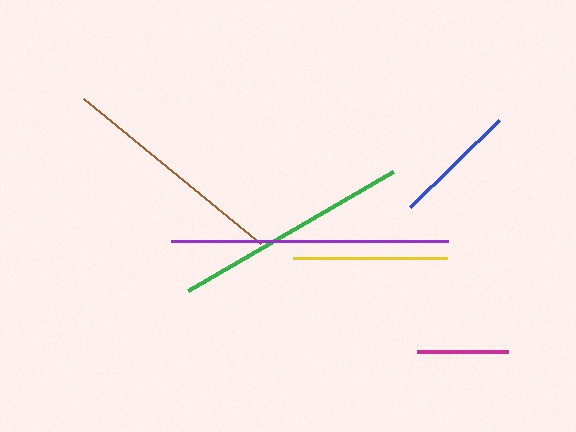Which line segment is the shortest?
The magenta line is the shortest at approximately 91 pixels.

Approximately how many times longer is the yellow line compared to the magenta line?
The yellow line is approximately 1.7 times the length of the magenta line.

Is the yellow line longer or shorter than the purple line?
The purple line is longer than the yellow line.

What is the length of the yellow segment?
The yellow segment is approximately 154 pixels long.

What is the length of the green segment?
The green segment is approximately 237 pixels long.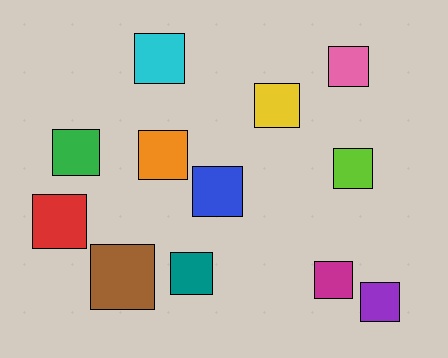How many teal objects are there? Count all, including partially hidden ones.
There is 1 teal object.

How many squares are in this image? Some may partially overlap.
There are 12 squares.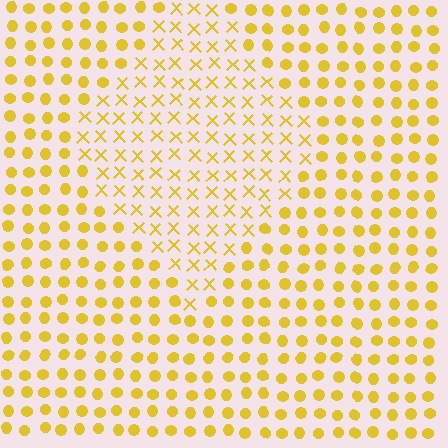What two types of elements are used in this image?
The image uses X marks inside the diamond region and circles outside it.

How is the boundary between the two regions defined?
The boundary is defined by a change in element shape: X marks inside vs. circles outside. All elements share the same color and spacing.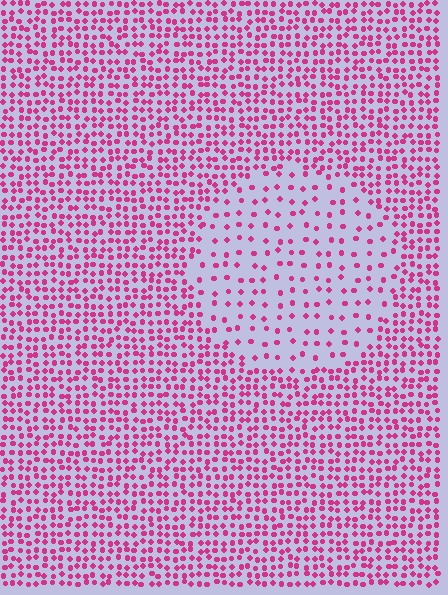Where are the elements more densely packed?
The elements are more densely packed outside the circle boundary.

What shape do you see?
I see a circle.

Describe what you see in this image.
The image contains small magenta elements arranged at two different densities. A circle-shaped region is visible where the elements are less densely packed than the surrounding area.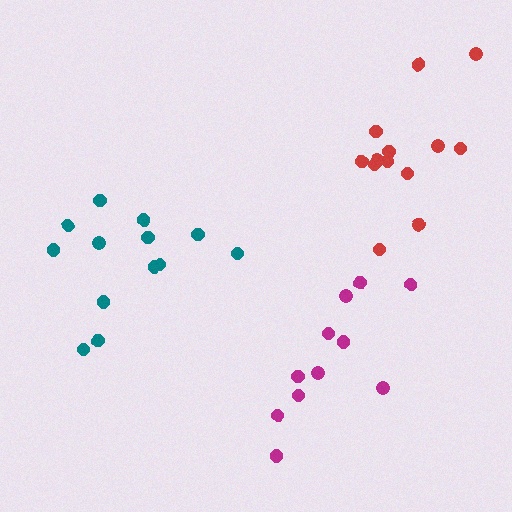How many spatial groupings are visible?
There are 3 spatial groupings.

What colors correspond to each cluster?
The clusters are colored: magenta, teal, red.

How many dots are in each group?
Group 1: 11 dots, Group 2: 13 dots, Group 3: 13 dots (37 total).